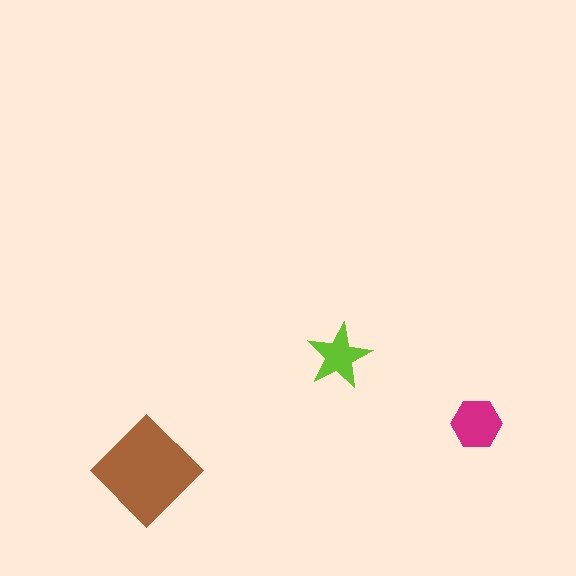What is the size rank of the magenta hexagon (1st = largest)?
2nd.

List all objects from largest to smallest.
The brown diamond, the magenta hexagon, the lime star.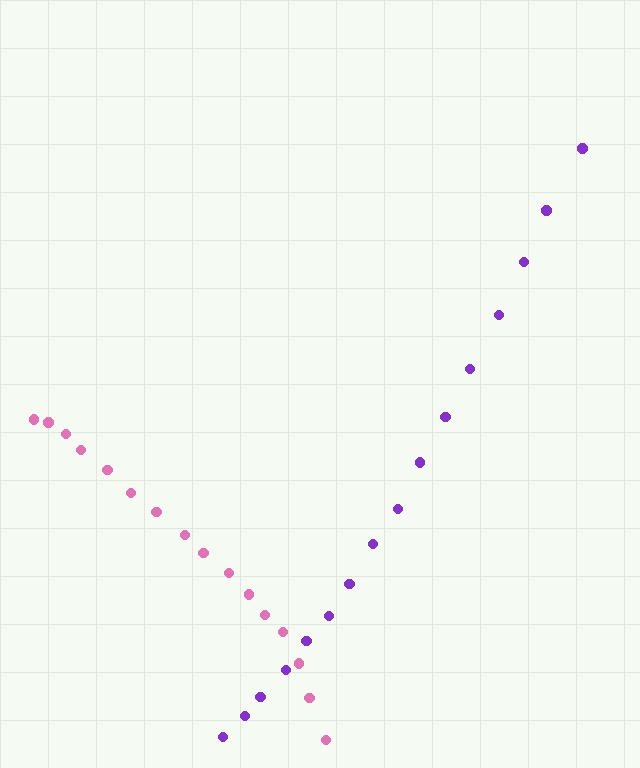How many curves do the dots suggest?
There are 2 distinct paths.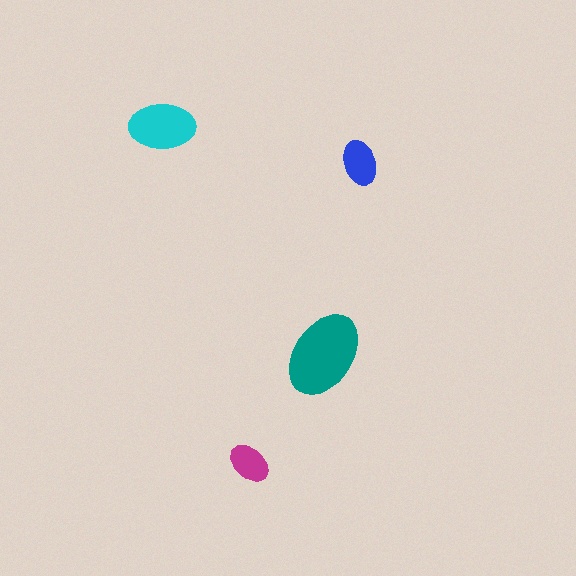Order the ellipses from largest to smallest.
the teal one, the cyan one, the blue one, the magenta one.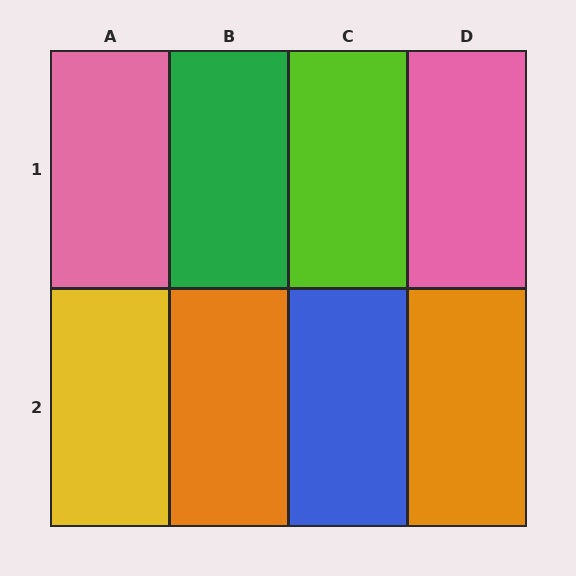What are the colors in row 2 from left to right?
Yellow, orange, blue, orange.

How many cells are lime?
1 cell is lime.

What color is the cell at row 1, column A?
Pink.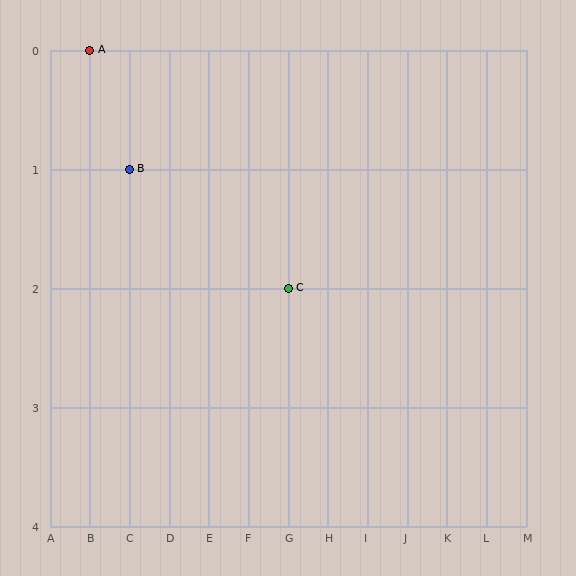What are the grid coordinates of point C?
Point C is at grid coordinates (G, 2).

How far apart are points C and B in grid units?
Points C and B are 4 columns and 1 row apart (about 4.1 grid units diagonally).